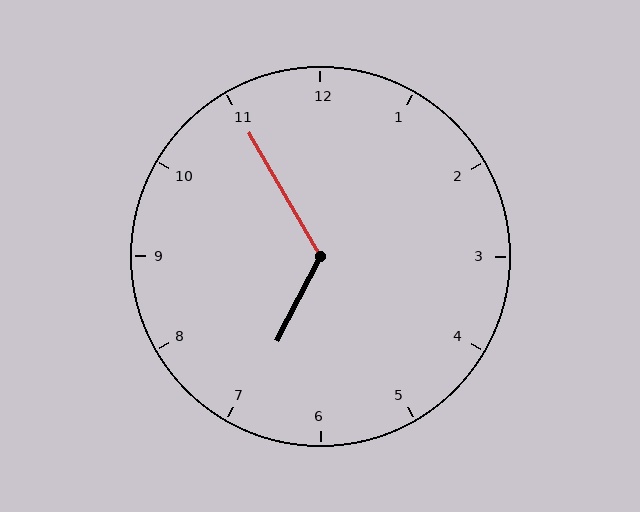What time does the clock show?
6:55.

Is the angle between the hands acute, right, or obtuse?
It is obtuse.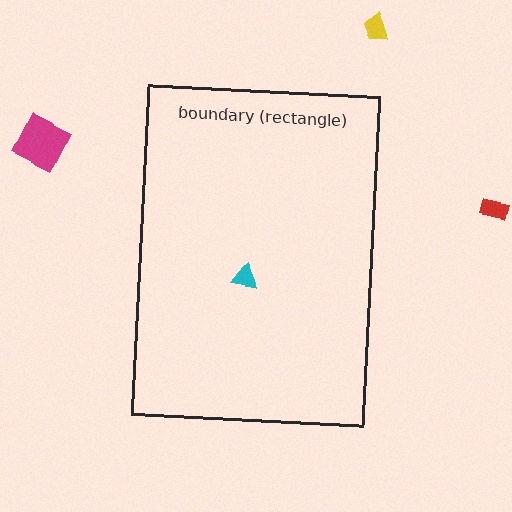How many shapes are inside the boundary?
1 inside, 3 outside.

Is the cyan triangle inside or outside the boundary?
Inside.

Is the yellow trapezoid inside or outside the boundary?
Outside.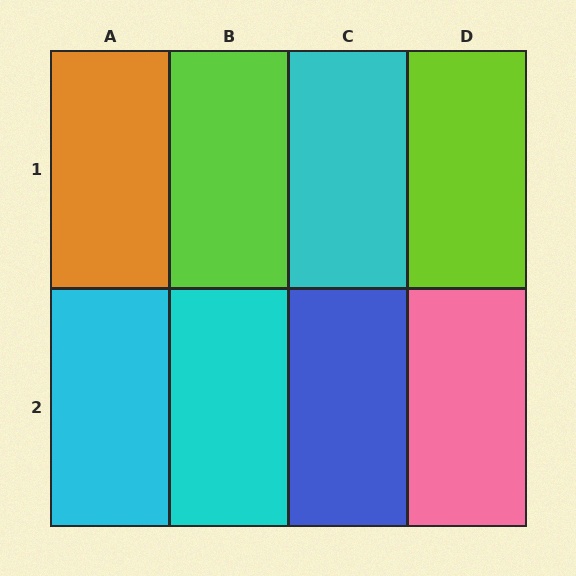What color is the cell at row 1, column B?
Lime.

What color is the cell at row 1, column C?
Cyan.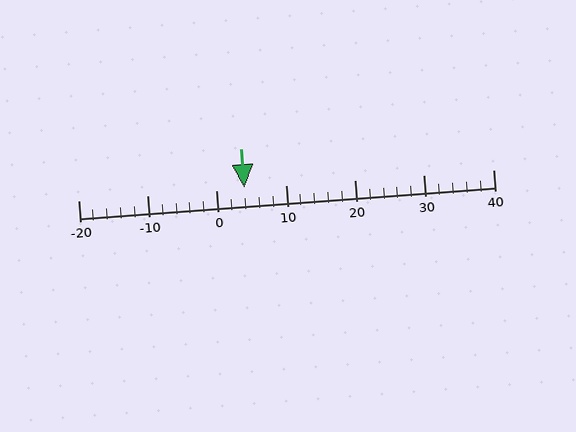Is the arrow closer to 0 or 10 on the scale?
The arrow is closer to 0.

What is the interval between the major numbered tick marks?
The major tick marks are spaced 10 units apart.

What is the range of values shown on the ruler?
The ruler shows values from -20 to 40.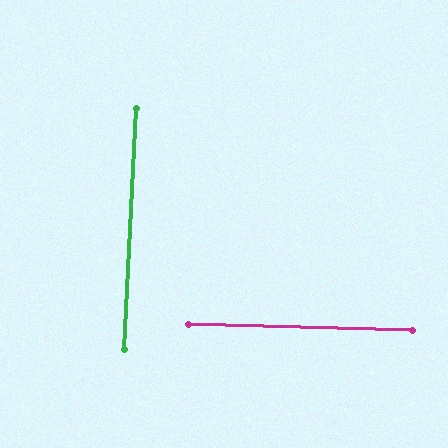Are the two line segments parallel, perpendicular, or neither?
Perpendicular — they meet at approximately 89°.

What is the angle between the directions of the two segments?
Approximately 89 degrees.